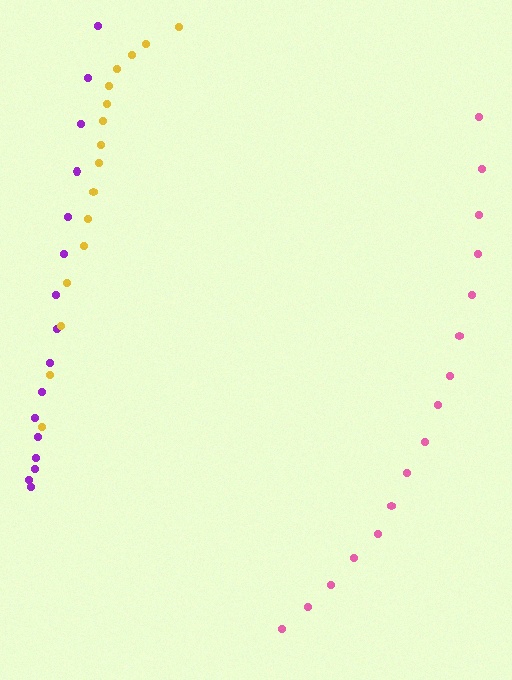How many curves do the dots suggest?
There are 3 distinct paths.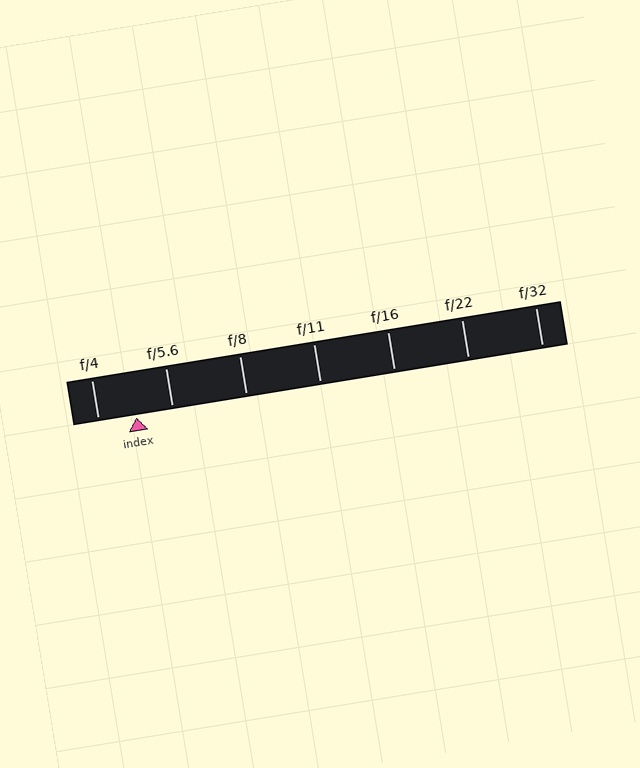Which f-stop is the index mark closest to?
The index mark is closest to f/5.6.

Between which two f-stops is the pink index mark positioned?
The index mark is between f/4 and f/5.6.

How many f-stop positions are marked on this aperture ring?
There are 7 f-stop positions marked.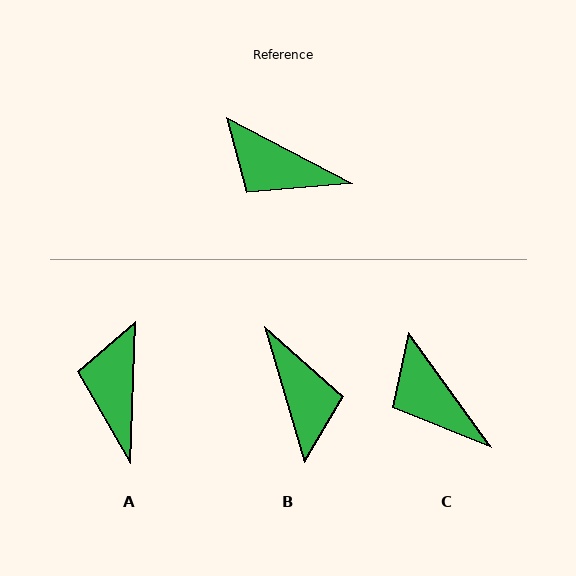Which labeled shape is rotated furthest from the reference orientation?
B, about 134 degrees away.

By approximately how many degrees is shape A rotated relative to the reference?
Approximately 64 degrees clockwise.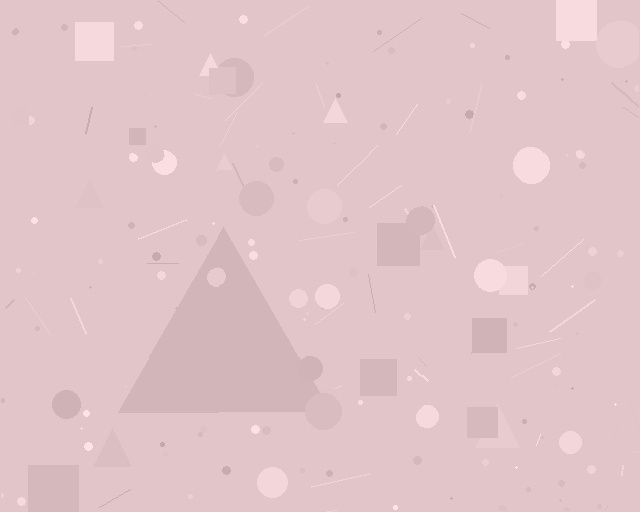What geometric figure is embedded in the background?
A triangle is embedded in the background.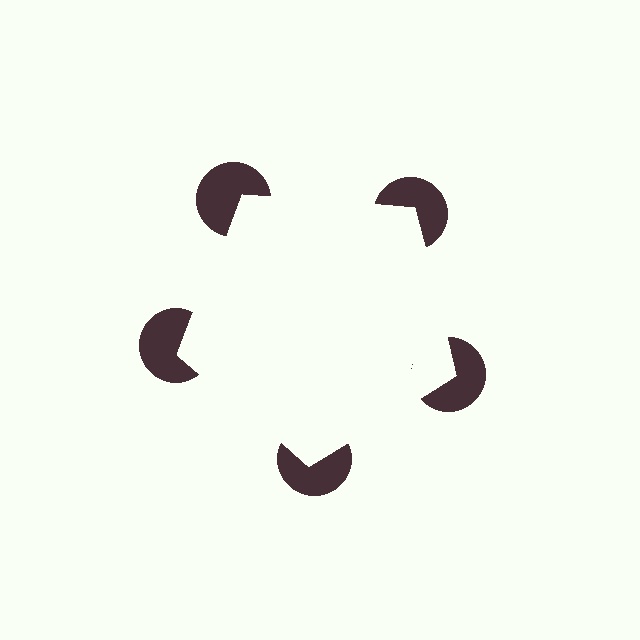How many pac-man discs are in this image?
There are 5 — one at each vertex of the illusory pentagon.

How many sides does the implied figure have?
5 sides.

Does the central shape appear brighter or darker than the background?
It typically appears slightly brighter than the background, even though no actual brightness change is drawn.